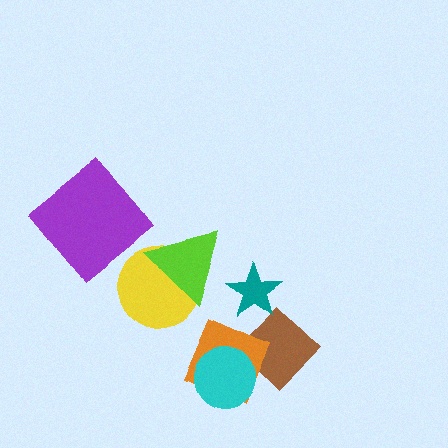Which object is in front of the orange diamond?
The cyan circle is in front of the orange diamond.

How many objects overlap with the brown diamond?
3 objects overlap with the brown diamond.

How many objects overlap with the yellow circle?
1 object overlaps with the yellow circle.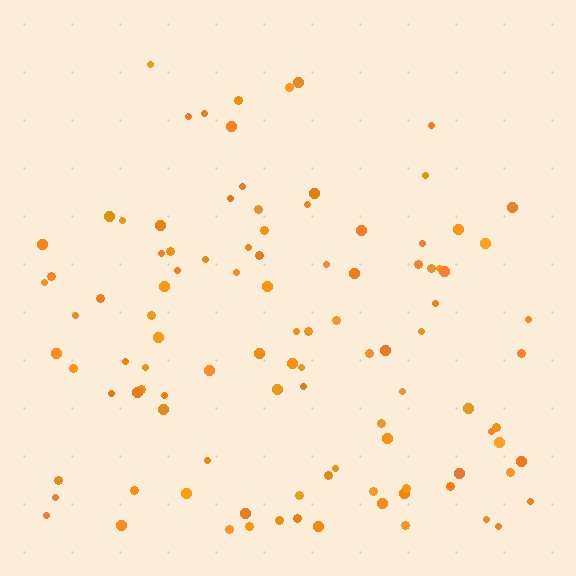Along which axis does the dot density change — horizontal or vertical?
Vertical.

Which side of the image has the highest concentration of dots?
The bottom.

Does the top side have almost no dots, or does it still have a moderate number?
Still a moderate number, just noticeably fewer than the bottom.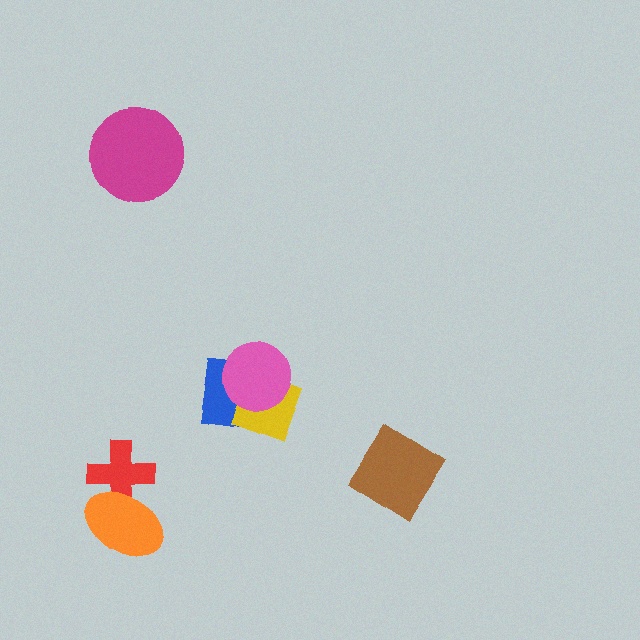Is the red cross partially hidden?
Yes, it is partially covered by another shape.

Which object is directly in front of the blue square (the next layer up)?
The yellow diamond is directly in front of the blue square.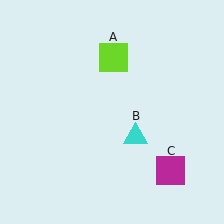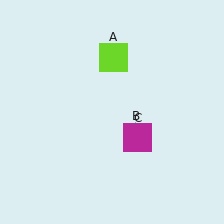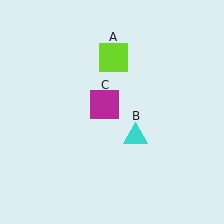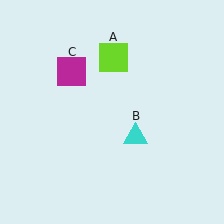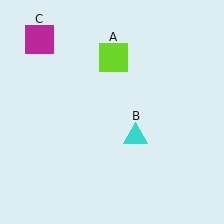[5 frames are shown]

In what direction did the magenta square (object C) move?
The magenta square (object C) moved up and to the left.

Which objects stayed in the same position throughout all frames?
Lime square (object A) and cyan triangle (object B) remained stationary.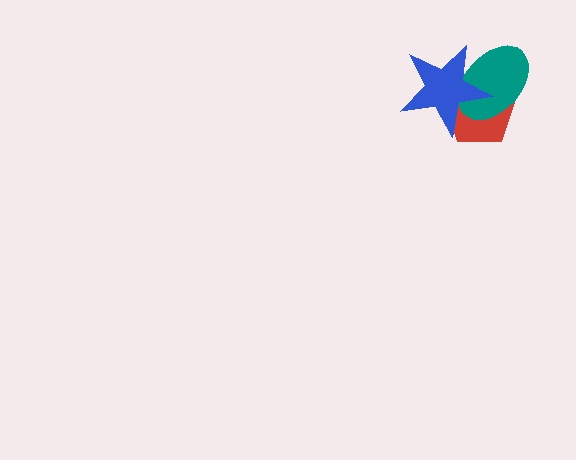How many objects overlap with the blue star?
2 objects overlap with the blue star.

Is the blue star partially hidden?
No, no other shape covers it.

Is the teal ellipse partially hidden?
Yes, it is partially covered by another shape.